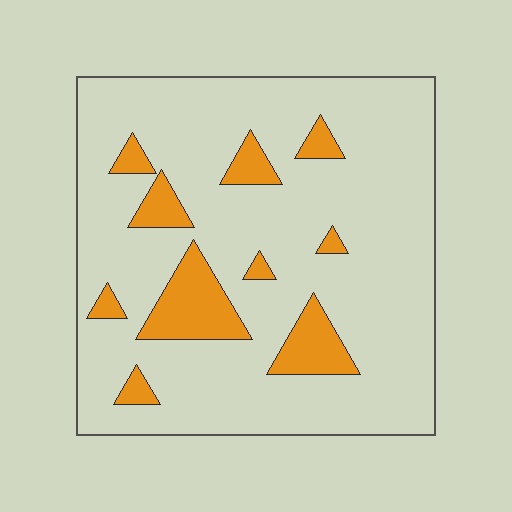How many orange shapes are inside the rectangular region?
10.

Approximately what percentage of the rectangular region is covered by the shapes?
Approximately 15%.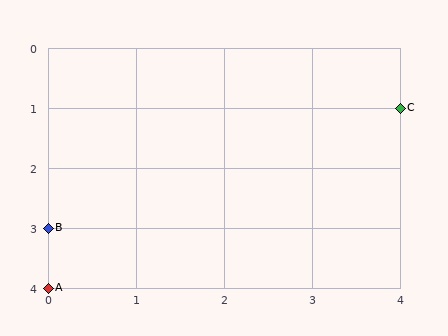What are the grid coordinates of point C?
Point C is at grid coordinates (4, 1).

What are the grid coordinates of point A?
Point A is at grid coordinates (0, 4).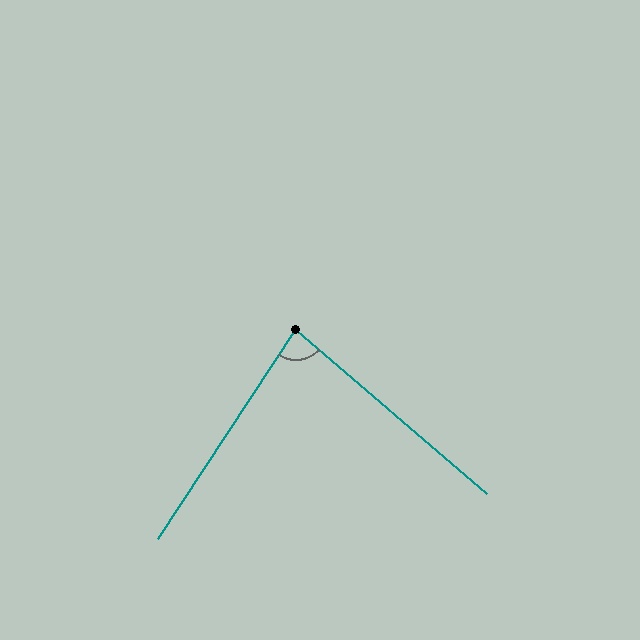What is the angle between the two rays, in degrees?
Approximately 82 degrees.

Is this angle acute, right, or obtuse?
It is acute.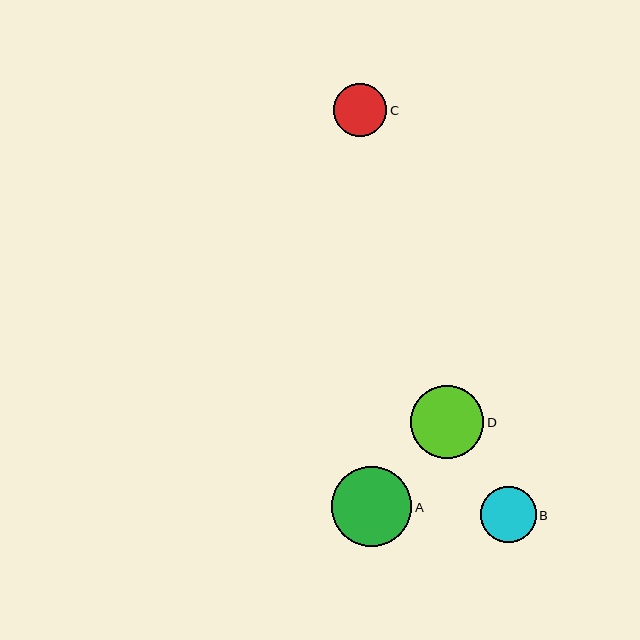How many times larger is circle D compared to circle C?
Circle D is approximately 1.4 times the size of circle C.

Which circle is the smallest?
Circle C is the smallest with a size of approximately 54 pixels.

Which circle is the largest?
Circle A is the largest with a size of approximately 80 pixels.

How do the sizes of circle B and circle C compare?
Circle B and circle C are approximately the same size.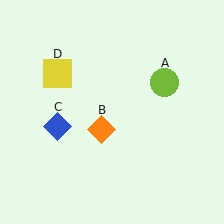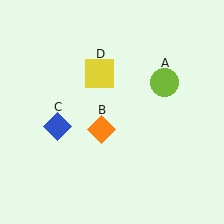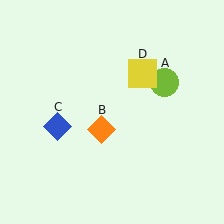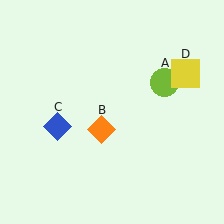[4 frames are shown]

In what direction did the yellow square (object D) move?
The yellow square (object D) moved right.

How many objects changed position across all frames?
1 object changed position: yellow square (object D).